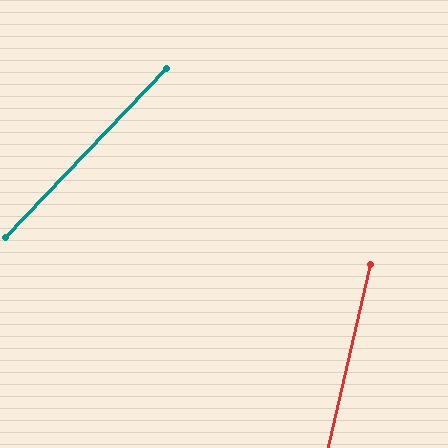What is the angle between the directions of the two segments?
Approximately 30 degrees.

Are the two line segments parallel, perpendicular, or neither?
Neither parallel nor perpendicular — they differ by about 30°.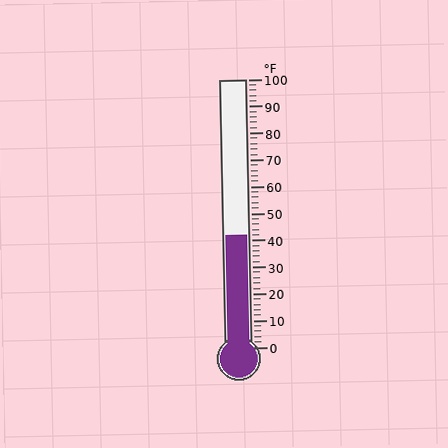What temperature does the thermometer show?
The thermometer shows approximately 42°F.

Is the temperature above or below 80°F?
The temperature is below 80°F.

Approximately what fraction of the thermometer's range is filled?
The thermometer is filled to approximately 40% of its range.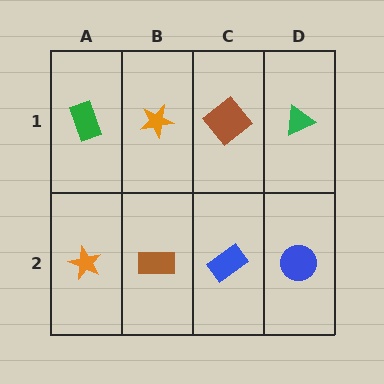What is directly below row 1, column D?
A blue circle.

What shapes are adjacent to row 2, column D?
A green triangle (row 1, column D), a blue rectangle (row 2, column C).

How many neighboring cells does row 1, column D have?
2.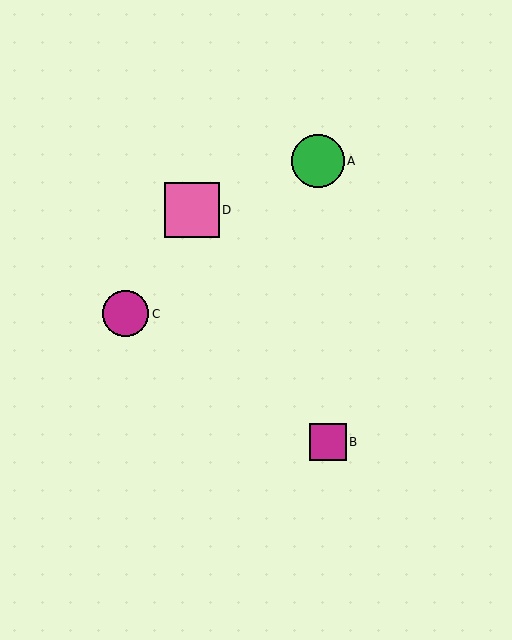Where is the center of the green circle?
The center of the green circle is at (318, 161).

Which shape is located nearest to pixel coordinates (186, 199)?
The pink square (labeled D) at (192, 210) is nearest to that location.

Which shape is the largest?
The pink square (labeled D) is the largest.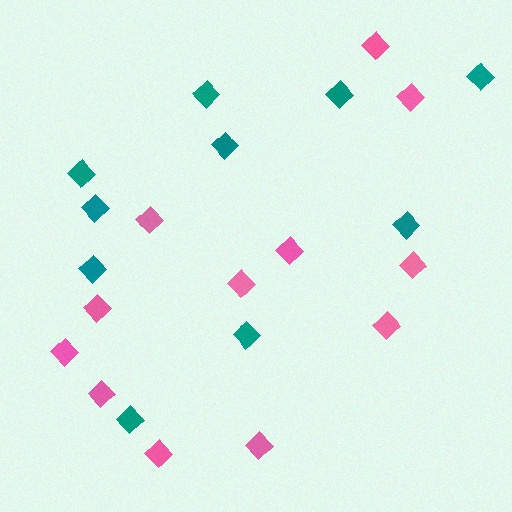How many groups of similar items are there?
There are 2 groups: one group of pink diamonds (12) and one group of teal diamonds (10).